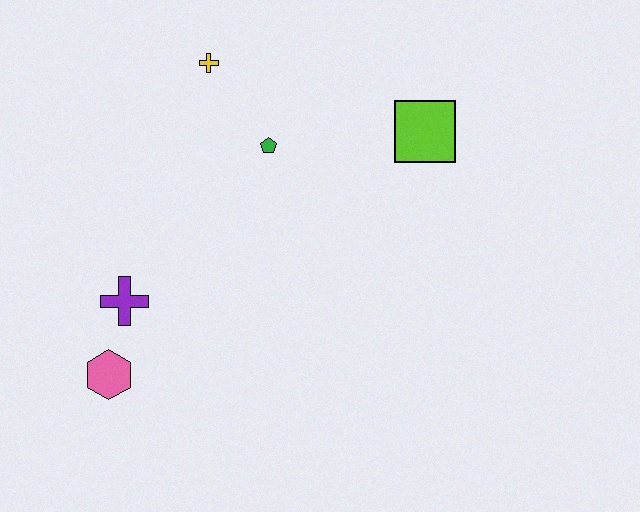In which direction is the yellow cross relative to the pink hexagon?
The yellow cross is above the pink hexagon.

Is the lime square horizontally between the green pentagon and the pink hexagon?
No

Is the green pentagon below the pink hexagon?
No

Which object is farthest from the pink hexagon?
The lime square is farthest from the pink hexagon.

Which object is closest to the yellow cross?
The green pentagon is closest to the yellow cross.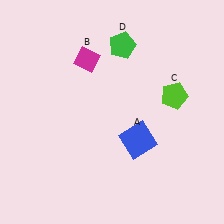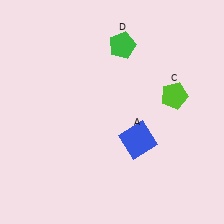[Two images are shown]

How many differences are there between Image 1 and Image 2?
There is 1 difference between the two images.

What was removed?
The magenta diamond (B) was removed in Image 2.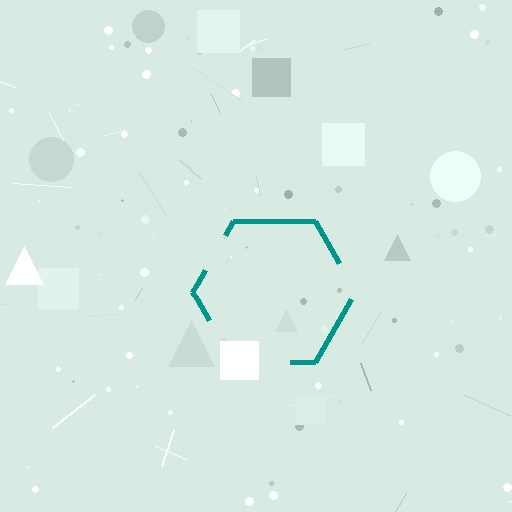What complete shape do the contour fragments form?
The contour fragments form a hexagon.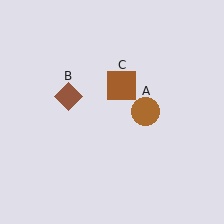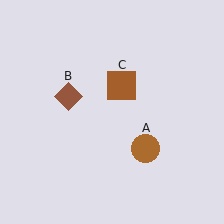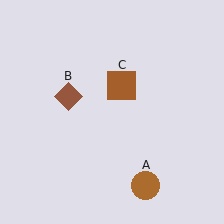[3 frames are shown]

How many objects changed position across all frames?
1 object changed position: brown circle (object A).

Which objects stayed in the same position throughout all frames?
Brown diamond (object B) and brown square (object C) remained stationary.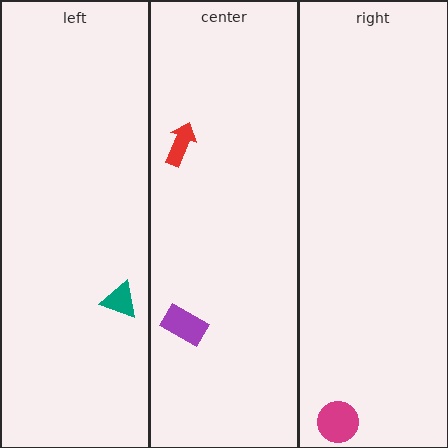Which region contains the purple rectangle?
The center region.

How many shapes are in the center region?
2.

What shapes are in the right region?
The magenta circle.